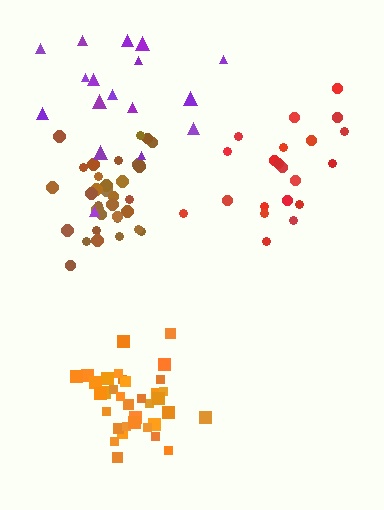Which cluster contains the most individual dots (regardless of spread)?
Orange (35).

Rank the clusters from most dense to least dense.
orange, brown, red, purple.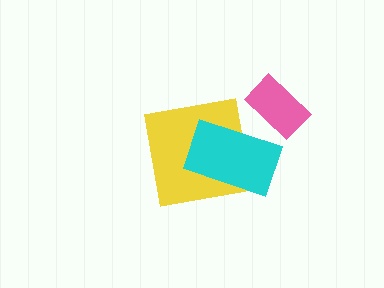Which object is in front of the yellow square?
The cyan rectangle is in front of the yellow square.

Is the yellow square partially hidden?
Yes, it is partially covered by another shape.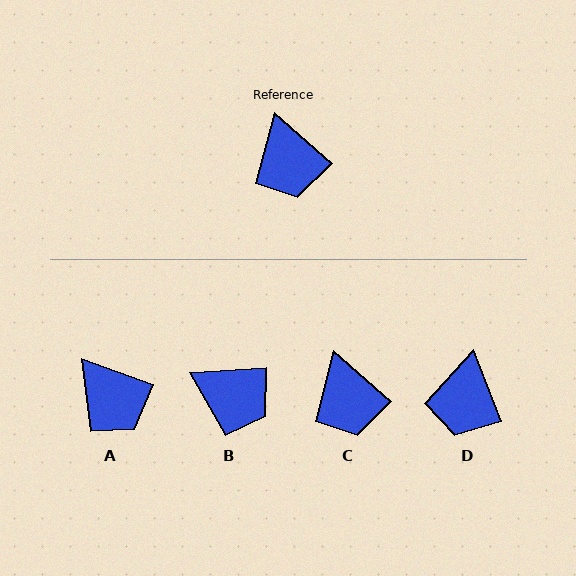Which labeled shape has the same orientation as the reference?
C.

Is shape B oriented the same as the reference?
No, it is off by about 44 degrees.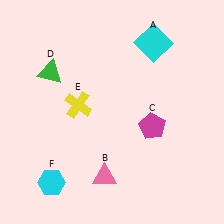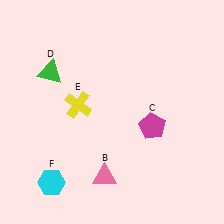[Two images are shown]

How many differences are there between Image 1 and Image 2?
There is 1 difference between the two images.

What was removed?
The cyan square (A) was removed in Image 2.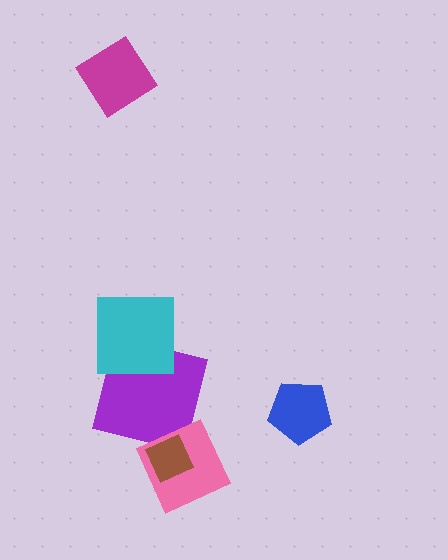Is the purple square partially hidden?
Yes, it is partially covered by another shape.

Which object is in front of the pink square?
The brown diamond is in front of the pink square.